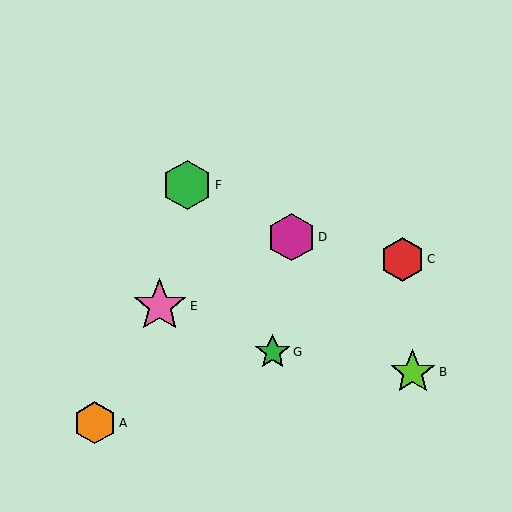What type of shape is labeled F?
Shape F is a green hexagon.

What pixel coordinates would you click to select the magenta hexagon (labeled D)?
Click at (291, 237) to select the magenta hexagon D.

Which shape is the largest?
The pink star (labeled E) is the largest.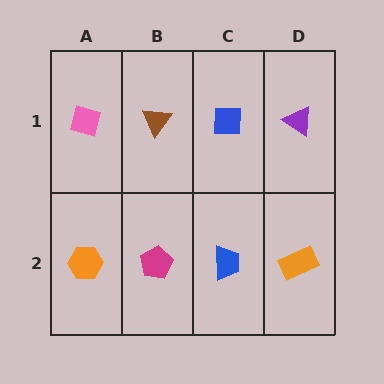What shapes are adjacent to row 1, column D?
An orange rectangle (row 2, column D), a blue square (row 1, column C).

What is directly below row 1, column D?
An orange rectangle.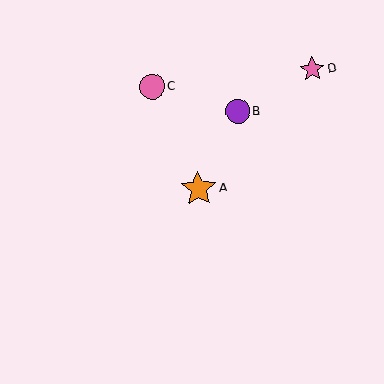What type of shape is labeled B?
Shape B is a purple circle.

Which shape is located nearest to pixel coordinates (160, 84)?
The pink circle (labeled C) at (152, 87) is nearest to that location.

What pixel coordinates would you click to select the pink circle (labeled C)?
Click at (152, 87) to select the pink circle C.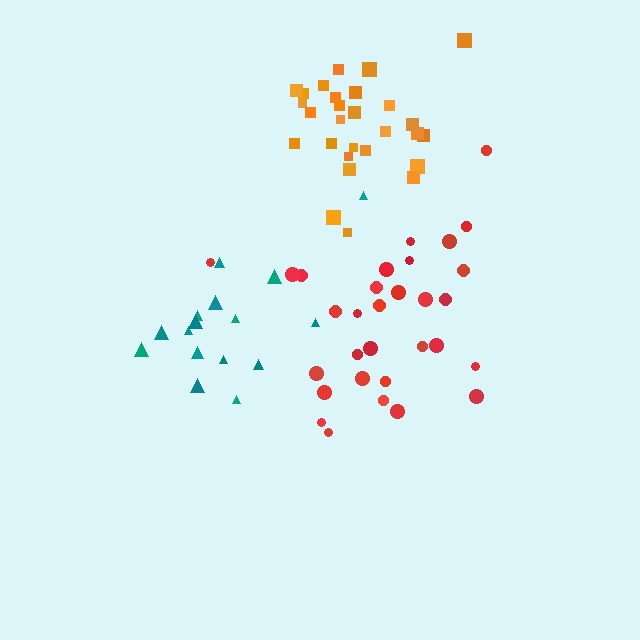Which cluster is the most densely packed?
Orange.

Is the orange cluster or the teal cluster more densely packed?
Orange.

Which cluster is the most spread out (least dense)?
Teal.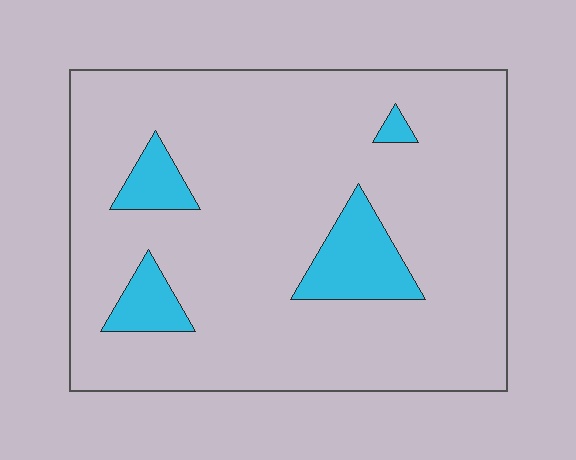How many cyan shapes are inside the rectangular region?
4.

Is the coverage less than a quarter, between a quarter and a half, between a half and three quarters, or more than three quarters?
Less than a quarter.